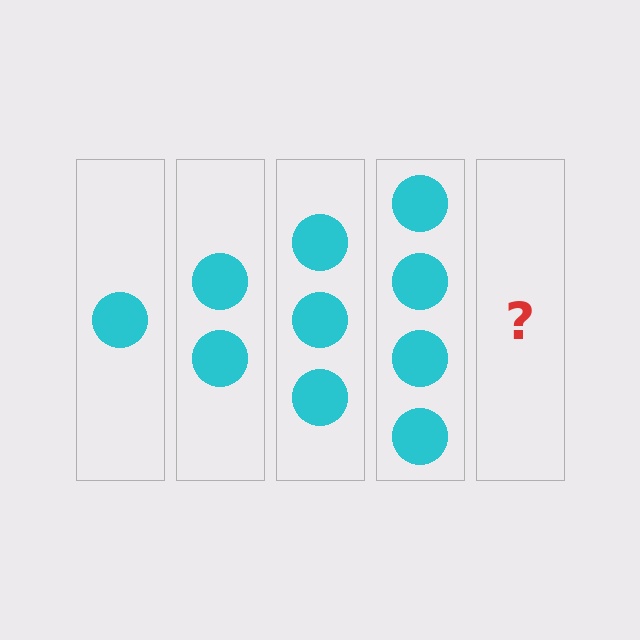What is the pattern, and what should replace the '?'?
The pattern is that each step adds one more circle. The '?' should be 5 circles.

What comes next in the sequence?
The next element should be 5 circles.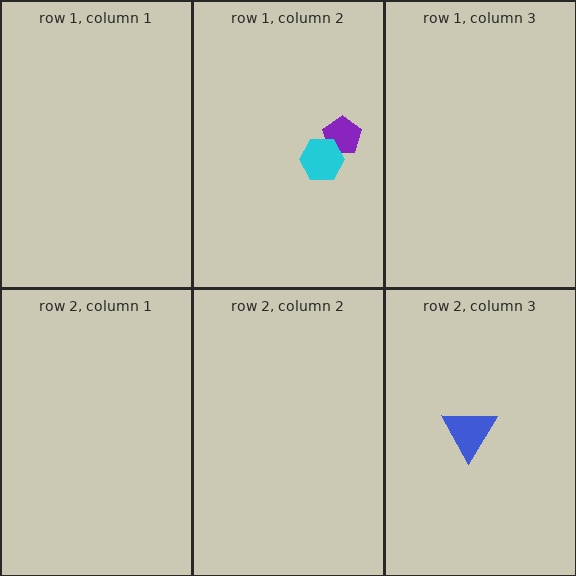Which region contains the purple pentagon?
The row 1, column 2 region.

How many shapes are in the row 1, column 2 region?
2.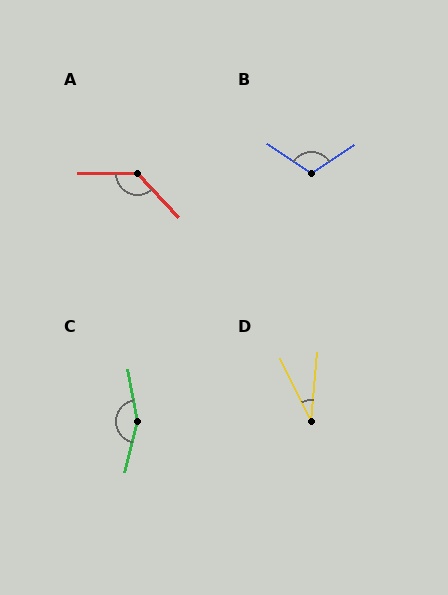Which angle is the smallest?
D, at approximately 31 degrees.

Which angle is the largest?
C, at approximately 155 degrees.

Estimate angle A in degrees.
Approximately 134 degrees.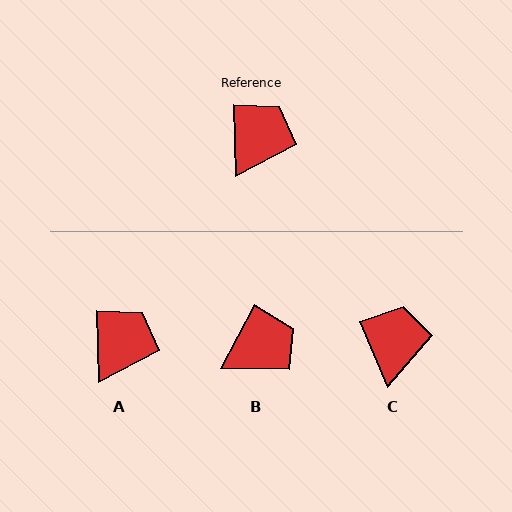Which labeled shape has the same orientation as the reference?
A.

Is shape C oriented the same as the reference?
No, it is off by about 22 degrees.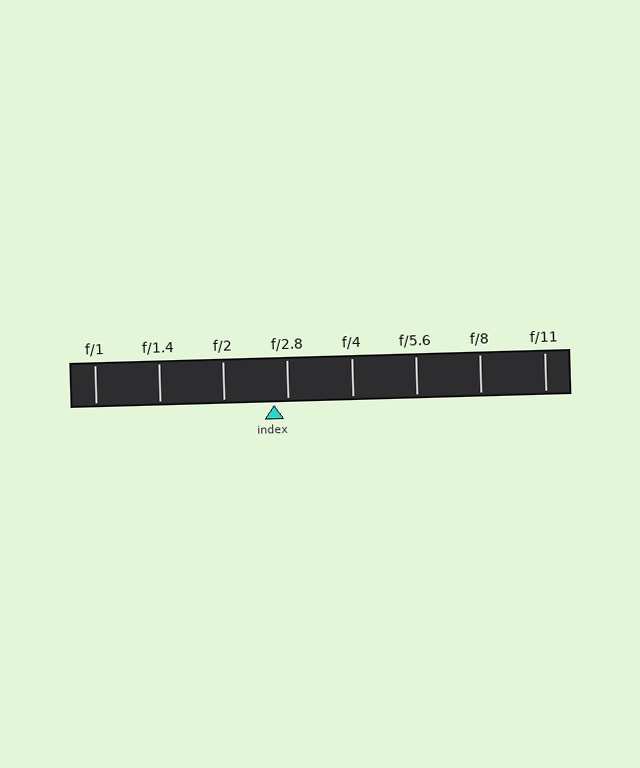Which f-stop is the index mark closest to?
The index mark is closest to f/2.8.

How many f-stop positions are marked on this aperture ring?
There are 8 f-stop positions marked.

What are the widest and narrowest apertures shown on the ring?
The widest aperture shown is f/1 and the narrowest is f/11.